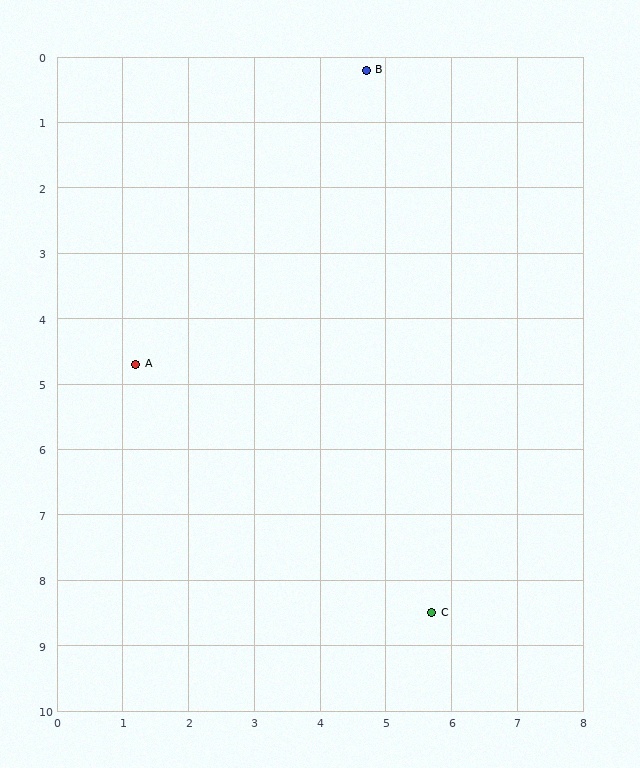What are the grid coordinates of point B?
Point B is at approximately (4.7, 0.2).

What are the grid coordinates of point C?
Point C is at approximately (5.7, 8.5).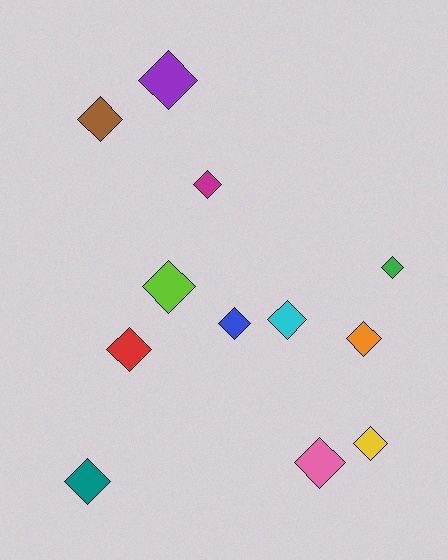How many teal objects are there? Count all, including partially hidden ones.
There is 1 teal object.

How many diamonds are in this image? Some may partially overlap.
There are 12 diamonds.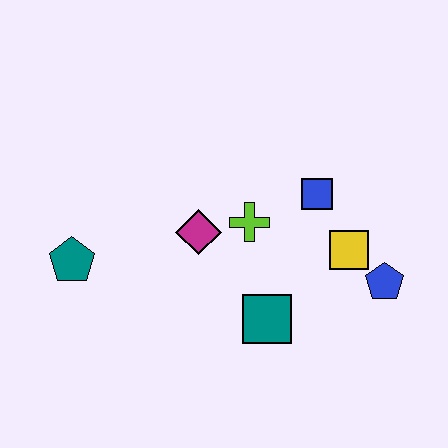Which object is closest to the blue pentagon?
The yellow square is closest to the blue pentagon.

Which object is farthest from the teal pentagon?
The blue pentagon is farthest from the teal pentagon.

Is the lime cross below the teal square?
No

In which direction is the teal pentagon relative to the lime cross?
The teal pentagon is to the left of the lime cross.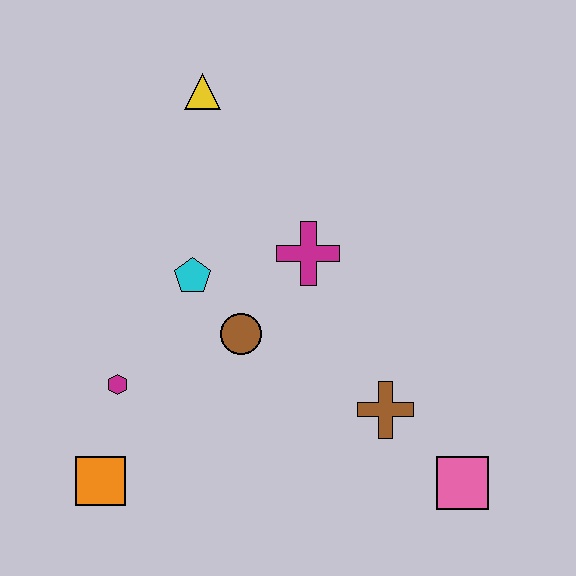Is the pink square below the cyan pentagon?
Yes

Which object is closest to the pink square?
The brown cross is closest to the pink square.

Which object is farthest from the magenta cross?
The orange square is farthest from the magenta cross.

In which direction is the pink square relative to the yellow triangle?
The pink square is below the yellow triangle.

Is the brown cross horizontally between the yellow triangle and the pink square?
Yes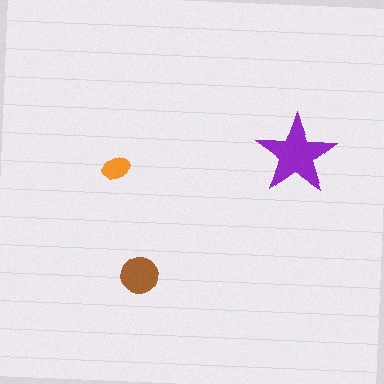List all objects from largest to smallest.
The purple star, the brown circle, the orange ellipse.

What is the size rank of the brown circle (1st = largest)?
2nd.